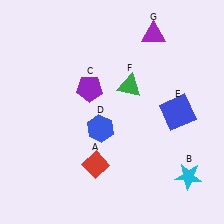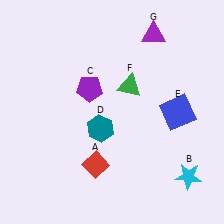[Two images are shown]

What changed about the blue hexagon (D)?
In Image 1, D is blue. In Image 2, it changed to teal.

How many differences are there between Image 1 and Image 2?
There is 1 difference between the two images.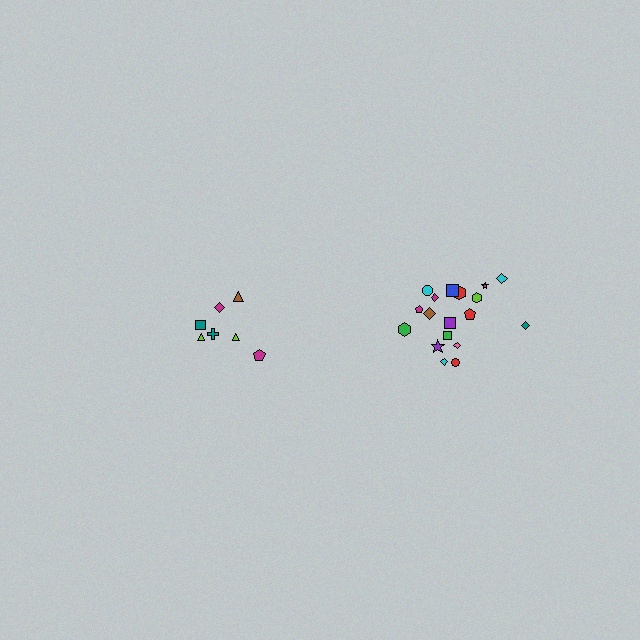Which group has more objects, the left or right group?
The right group.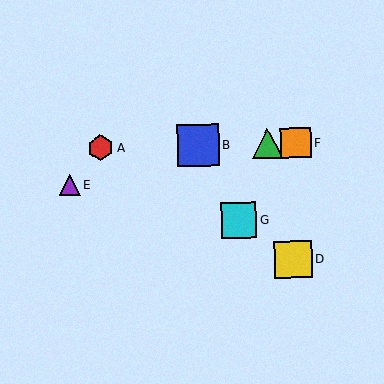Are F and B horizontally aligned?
Yes, both are at y≈143.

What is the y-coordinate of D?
Object D is at y≈260.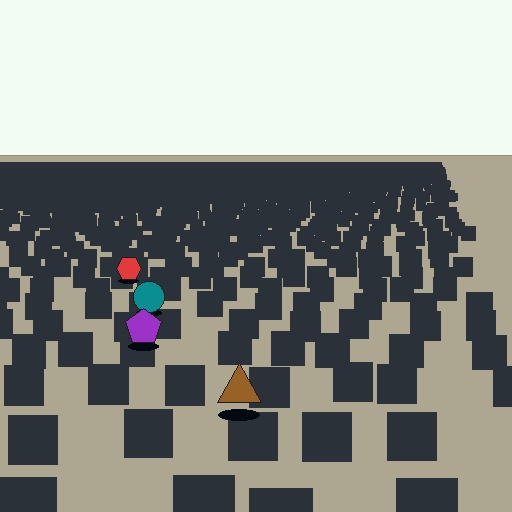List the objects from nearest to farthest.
From nearest to farthest: the brown triangle, the purple pentagon, the teal circle, the red hexagon.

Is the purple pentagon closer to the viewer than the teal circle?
Yes. The purple pentagon is closer — you can tell from the texture gradient: the ground texture is coarser near it.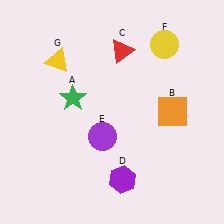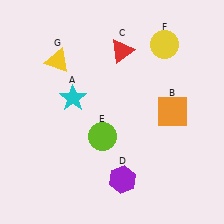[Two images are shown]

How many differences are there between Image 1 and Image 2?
There are 2 differences between the two images.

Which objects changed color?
A changed from green to cyan. E changed from purple to lime.